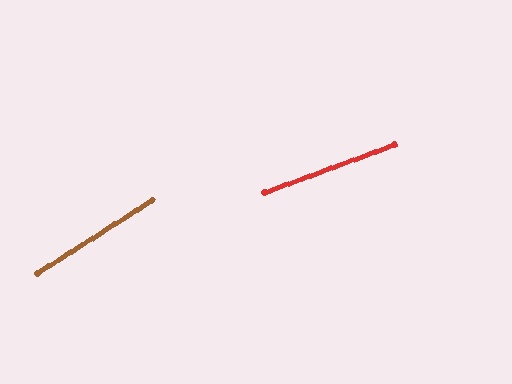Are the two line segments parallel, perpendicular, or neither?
Neither parallel nor perpendicular — they differ by about 12°.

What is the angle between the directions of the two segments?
Approximately 12 degrees.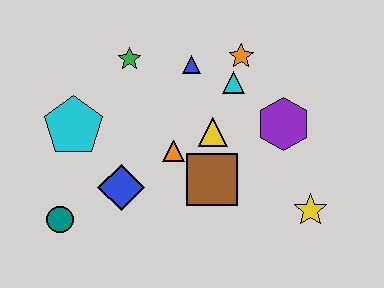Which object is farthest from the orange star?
The teal circle is farthest from the orange star.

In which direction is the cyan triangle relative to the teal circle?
The cyan triangle is to the right of the teal circle.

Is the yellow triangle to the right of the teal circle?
Yes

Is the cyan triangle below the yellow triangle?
No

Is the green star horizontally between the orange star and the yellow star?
No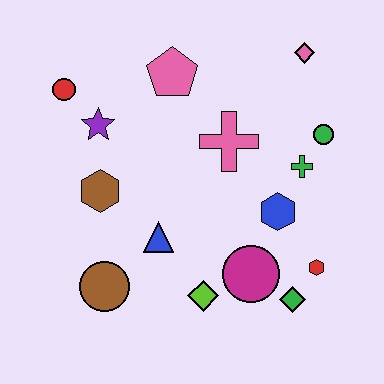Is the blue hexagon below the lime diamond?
No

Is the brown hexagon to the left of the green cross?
Yes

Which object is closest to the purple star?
The red circle is closest to the purple star.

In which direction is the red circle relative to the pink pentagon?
The red circle is to the left of the pink pentagon.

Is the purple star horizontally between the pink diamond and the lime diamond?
No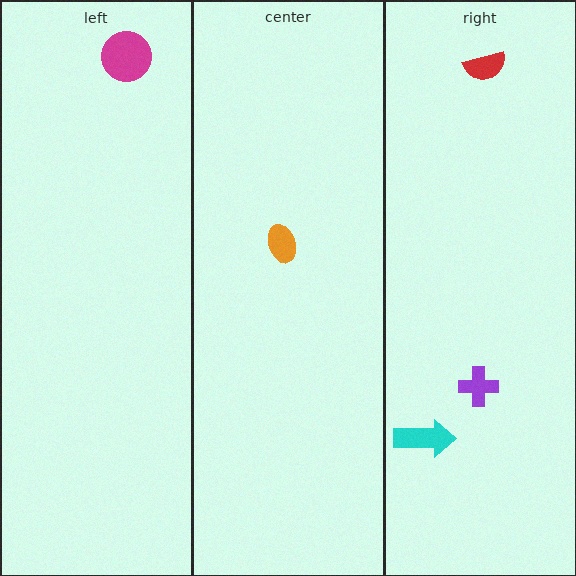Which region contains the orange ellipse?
The center region.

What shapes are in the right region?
The purple cross, the cyan arrow, the red semicircle.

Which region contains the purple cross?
The right region.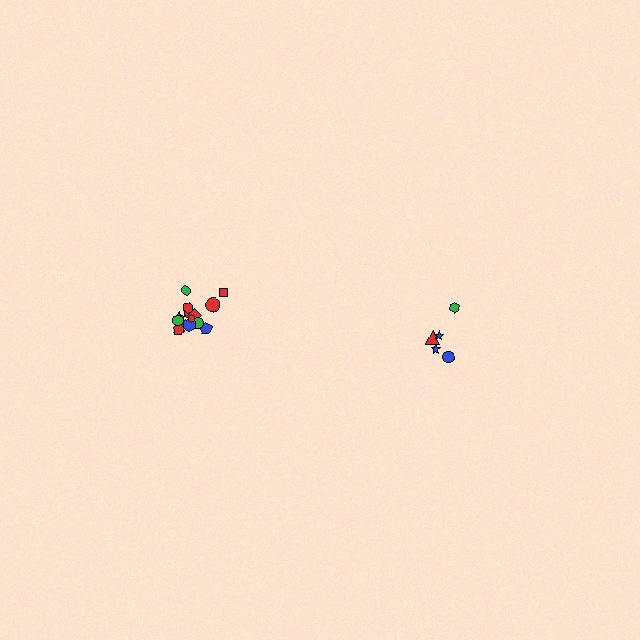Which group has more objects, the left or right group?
The left group.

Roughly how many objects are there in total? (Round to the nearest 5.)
Roughly 20 objects in total.